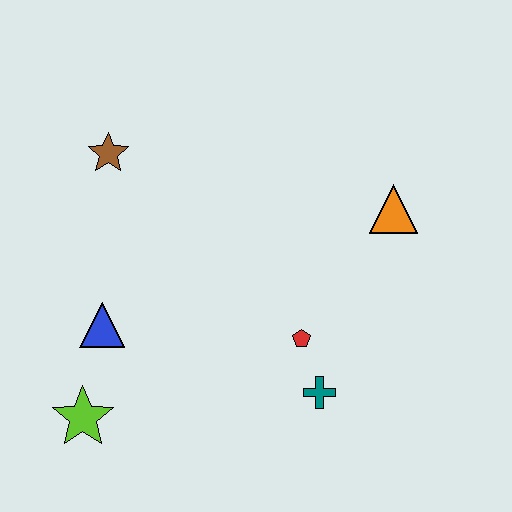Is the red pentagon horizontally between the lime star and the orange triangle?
Yes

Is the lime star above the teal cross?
No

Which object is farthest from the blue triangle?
The orange triangle is farthest from the blue triangle.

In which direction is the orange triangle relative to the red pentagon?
The orange triangle is above the red pentagon.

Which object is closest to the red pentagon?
The teal cross is closest to the red pentagon.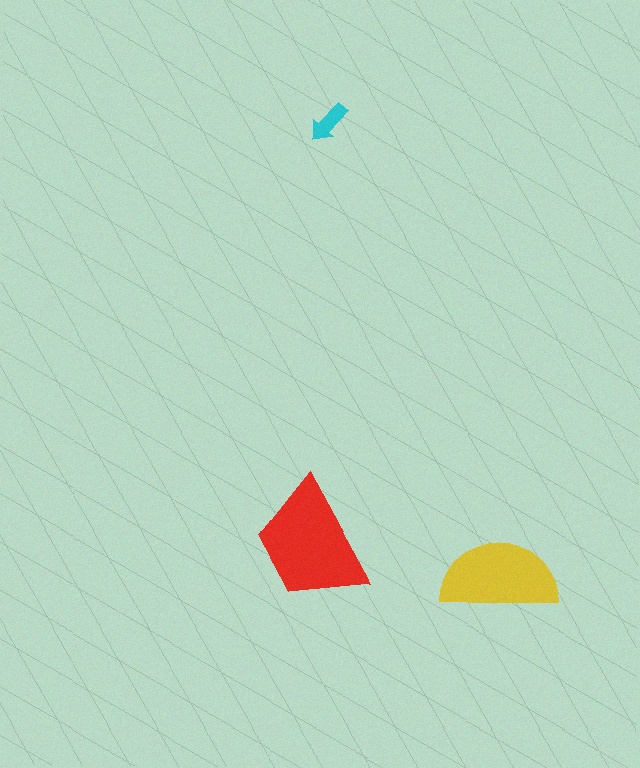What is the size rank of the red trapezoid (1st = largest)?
1st.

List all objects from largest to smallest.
The red trapezoid, the yellow semicircle, the cyan arrow.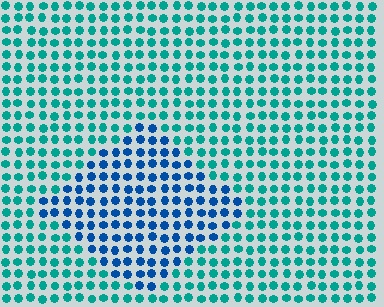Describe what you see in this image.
The image is filled with small teal elements in a uniform arrangement. A diamond-shaped region is visible where the elements are tinted to a slightly different hue, forming a subtle color boundary.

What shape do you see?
I see a diamond.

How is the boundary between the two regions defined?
The boundary is defined purely by a slight shift in hue (about 39 degrees). Spacing, size, and orientation are identical on both sides.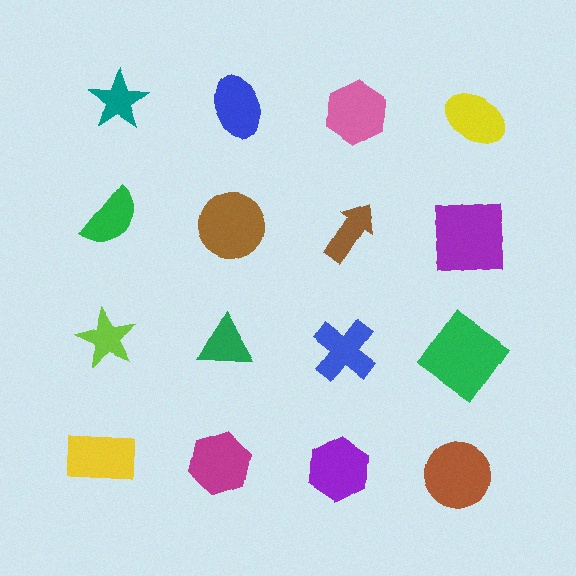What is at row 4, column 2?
A magenta hexagon.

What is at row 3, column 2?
A green triangle.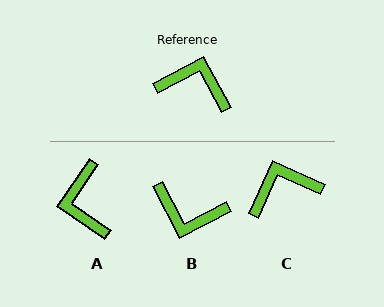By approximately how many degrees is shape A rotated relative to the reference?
Approximately 117 degrees counter-clockwise.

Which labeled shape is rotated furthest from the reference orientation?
B, about 179 degrees away.